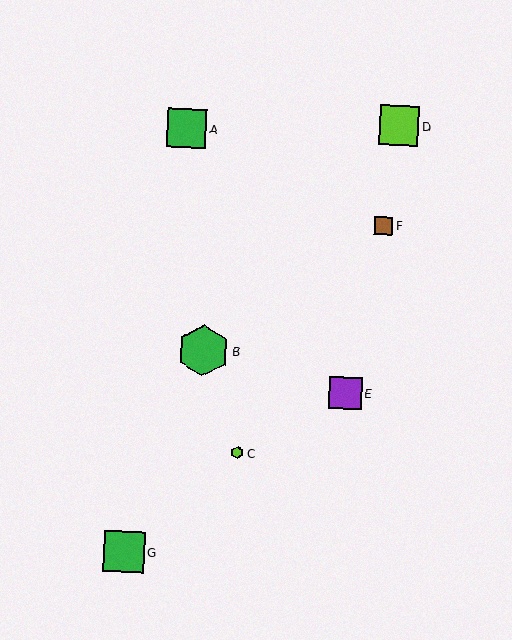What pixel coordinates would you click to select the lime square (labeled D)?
Click at (399, 126) to select the lime square D.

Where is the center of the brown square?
The center of the brown square is at (383, 226).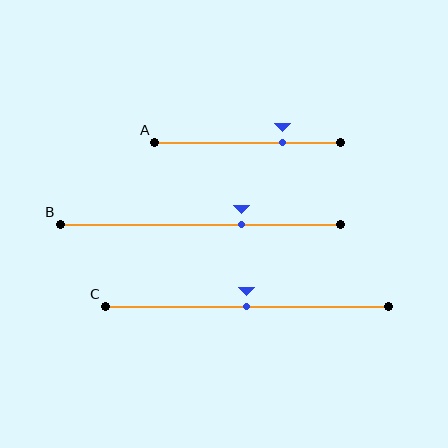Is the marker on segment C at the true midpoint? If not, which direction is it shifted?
Yes, the marker on segment C is at the true midpoint.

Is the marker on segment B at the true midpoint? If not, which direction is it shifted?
No, the marker on segment B is shifted to the right by about 15% of the segment length.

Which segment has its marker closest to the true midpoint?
Segment C has its marker closest to the true midpoint.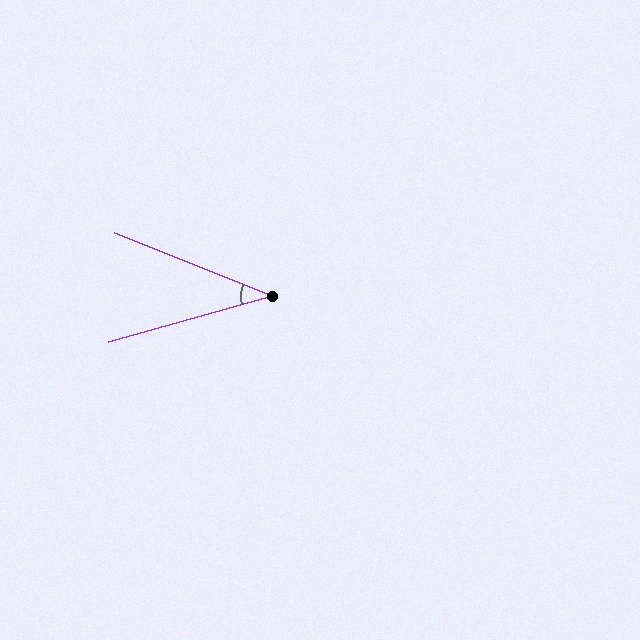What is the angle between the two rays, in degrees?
Approximately 37 degrees.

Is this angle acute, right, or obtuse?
It is acute.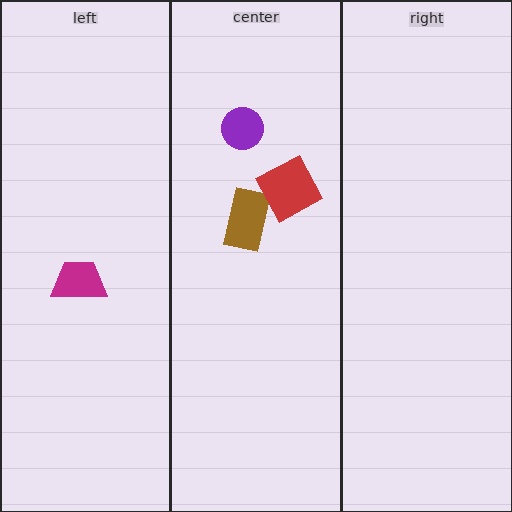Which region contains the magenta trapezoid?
The left region.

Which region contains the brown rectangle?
The center region.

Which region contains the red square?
The center region.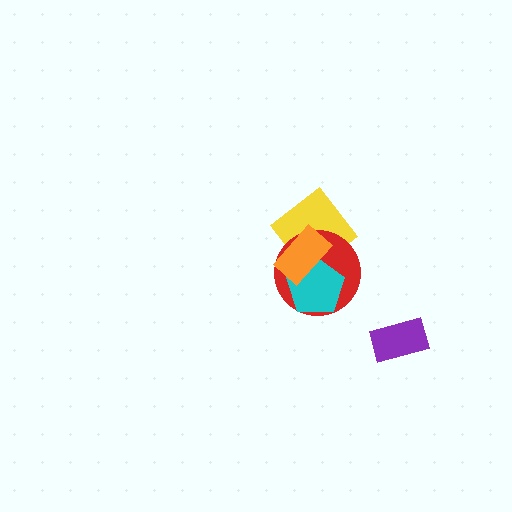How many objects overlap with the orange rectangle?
3 objects overlap with the orange rectangle.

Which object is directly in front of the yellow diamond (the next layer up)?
The red circle is directly in front of the yellow diamond.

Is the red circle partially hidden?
Yes, it is partially covered by another shape.